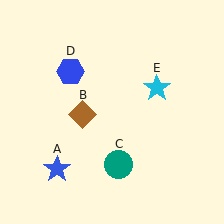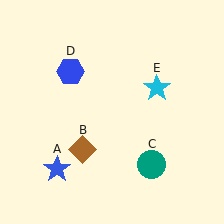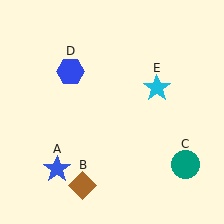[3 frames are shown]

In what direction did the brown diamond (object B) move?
The brown diamond (object B) moved down.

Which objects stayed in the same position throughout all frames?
Blue star (object A) and blue hexagon (object D) and cyan star (object E) remained stationary.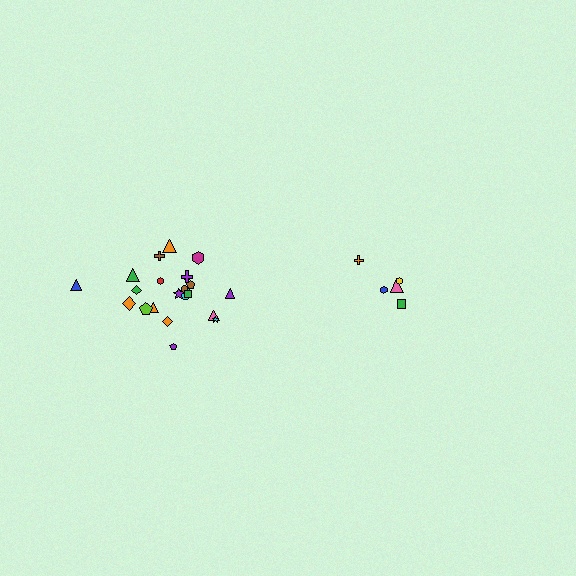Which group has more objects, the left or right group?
The left group.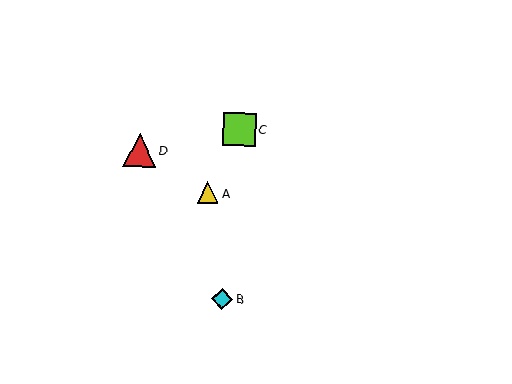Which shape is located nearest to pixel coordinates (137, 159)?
The red triangle (labeled D) at (140, 150) is nearest to that location.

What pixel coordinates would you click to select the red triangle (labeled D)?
Click at (140, 150) to select the red triangle D.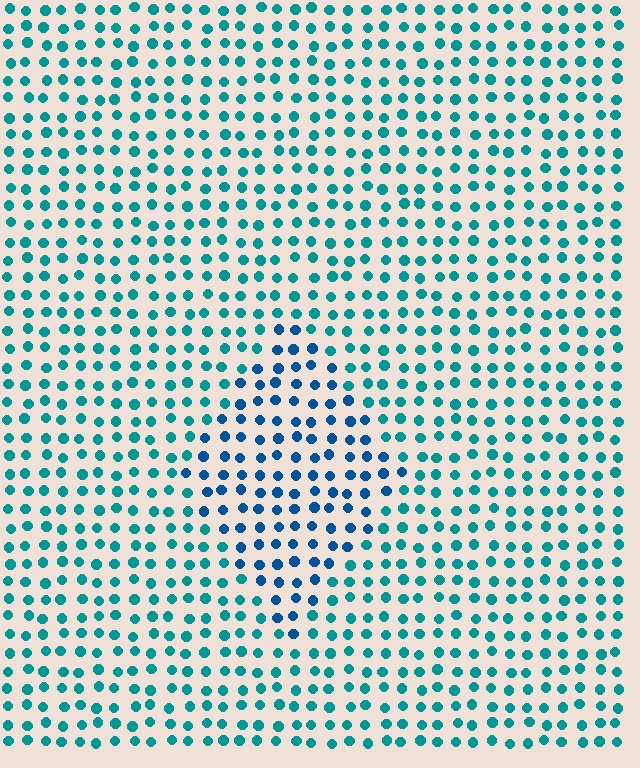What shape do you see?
I see a diamond.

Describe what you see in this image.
The image is filled with small teal elements in a uniform arrangement. A diamond-shaped region is visible where the elements are tinted to a slightly different hue, forming a subtle color boundary.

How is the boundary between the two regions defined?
The boundary is defined purely by a slight shift in hue (about 29 degrees). Spacing, size, and orientation are identical on both sides.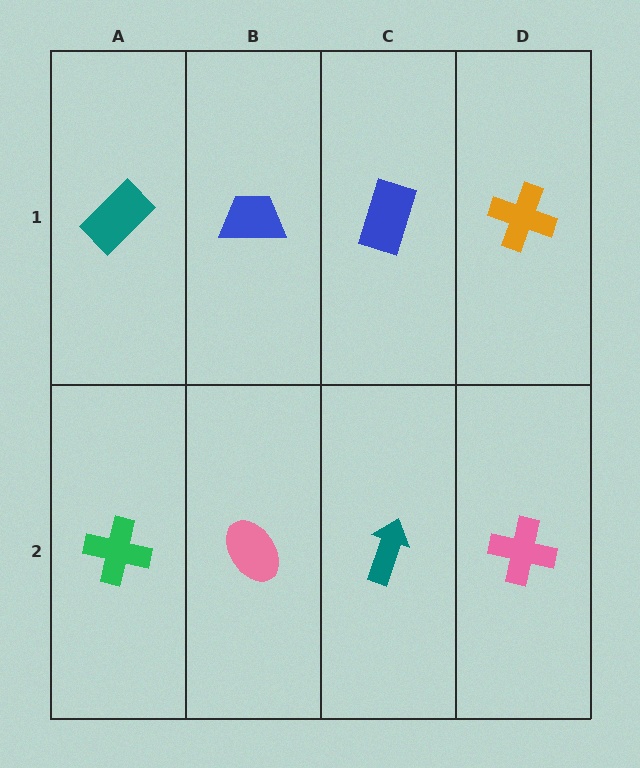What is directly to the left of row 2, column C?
A pink ellipse.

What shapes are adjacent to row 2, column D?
An orange cross (row 1, column D), a teal arrow (row 2, column C).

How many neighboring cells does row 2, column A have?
2.